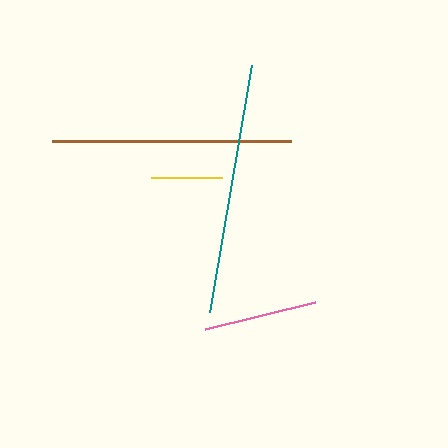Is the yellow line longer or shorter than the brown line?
The brown line is longer than the yellow line.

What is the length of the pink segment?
The pink segment is approximately 114 pixels long.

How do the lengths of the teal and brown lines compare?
The teal and brown lines are approximately the same length.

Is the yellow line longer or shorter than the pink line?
The pink line is longer than the yellow line.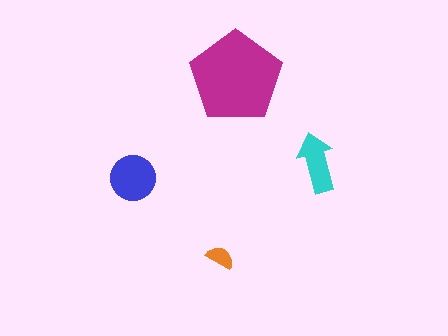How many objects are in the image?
There are 4 objects in the image.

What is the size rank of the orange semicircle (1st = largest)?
4th.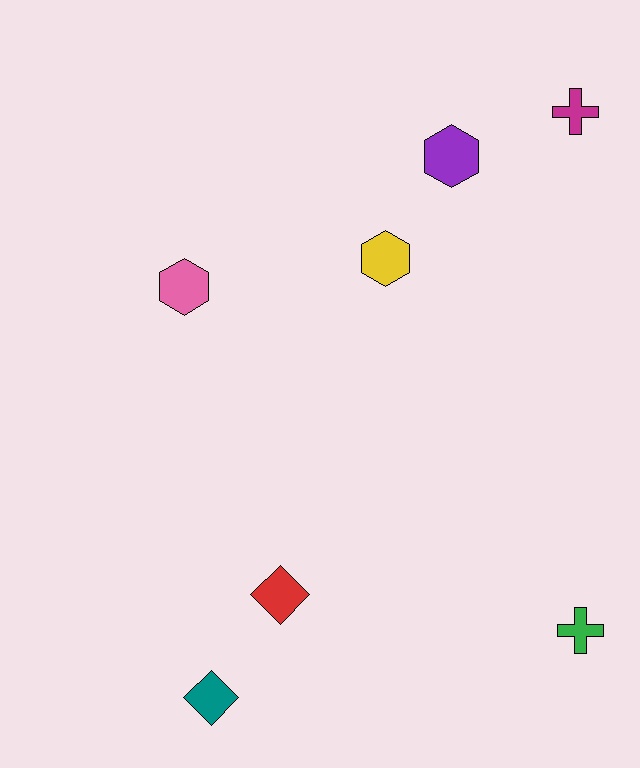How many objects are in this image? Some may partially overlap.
There are 7 objects.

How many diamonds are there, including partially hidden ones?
There are 2 diamonds.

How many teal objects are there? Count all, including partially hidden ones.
There is 1 teal object.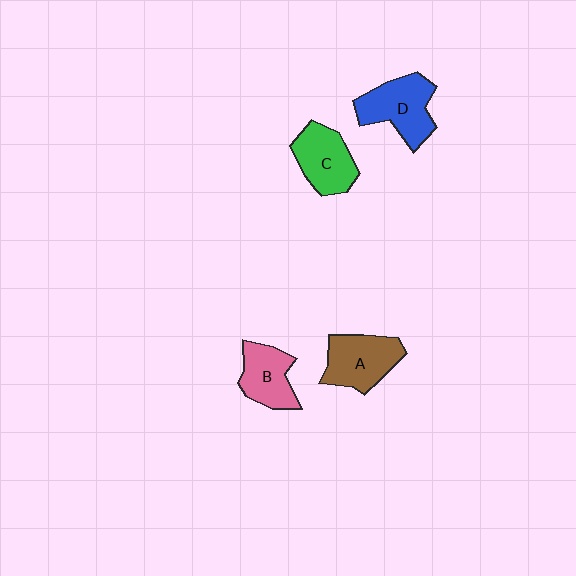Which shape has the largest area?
Shape D (blue).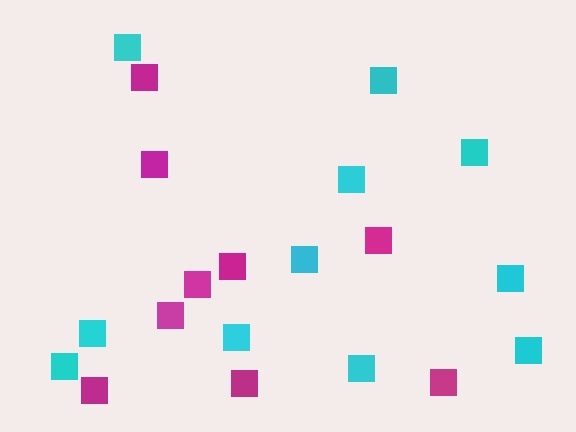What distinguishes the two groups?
There are 2 groups: one group of cyan squares (11) and one group of magenta squares (9).